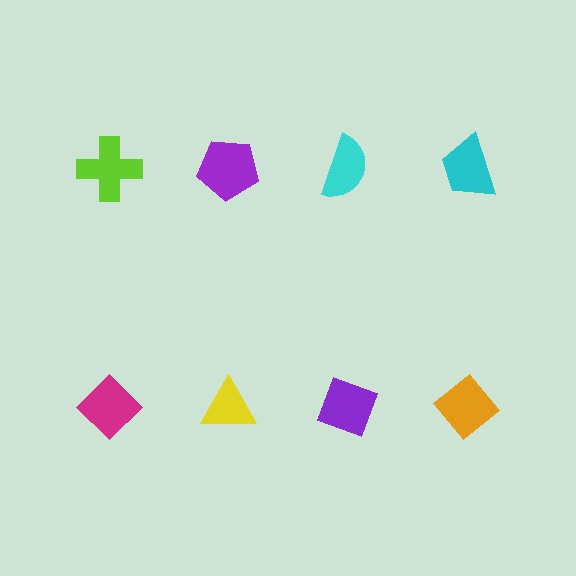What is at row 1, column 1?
A lime cross.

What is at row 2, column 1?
A magenta diamond.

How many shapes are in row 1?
4 shapes.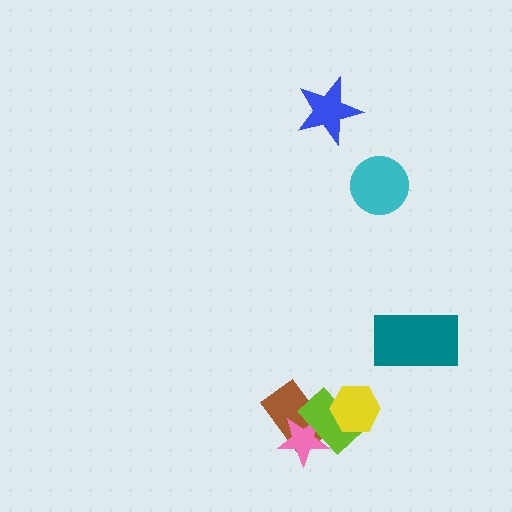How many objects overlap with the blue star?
0 objects overlap with the blue star.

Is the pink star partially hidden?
Yes, it is partially covered by another shape.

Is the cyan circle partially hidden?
No, no other shape covers it.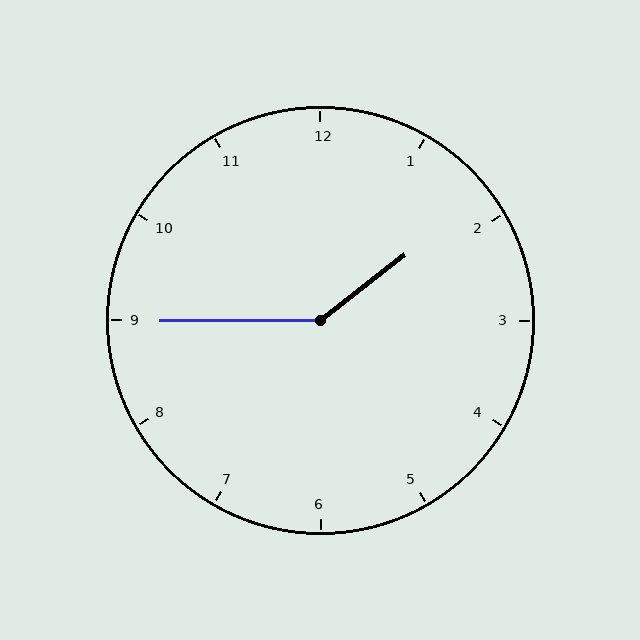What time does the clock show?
1:45.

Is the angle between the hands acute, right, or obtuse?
It is obtuse.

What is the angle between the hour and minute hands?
Approximately 142 degrees.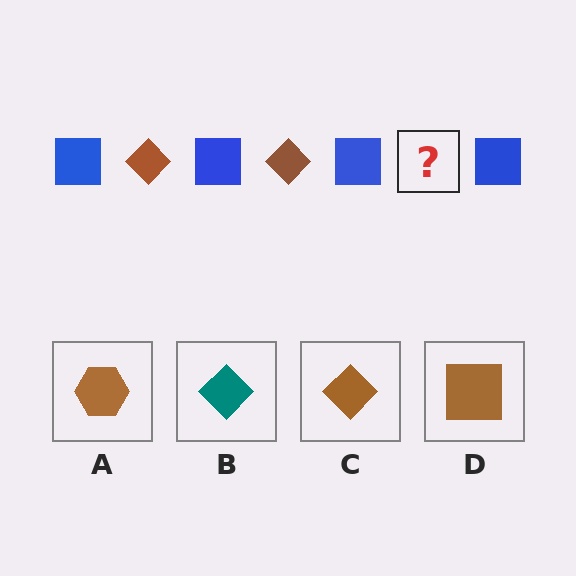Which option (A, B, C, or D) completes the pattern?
C.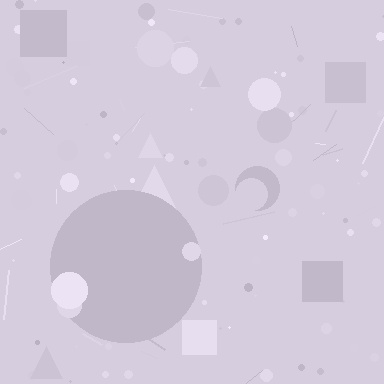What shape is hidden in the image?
A circle is hidden in the image.